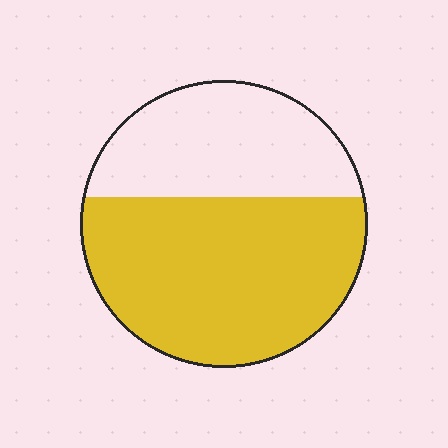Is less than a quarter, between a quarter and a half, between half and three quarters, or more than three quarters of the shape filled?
Between half and three quarters.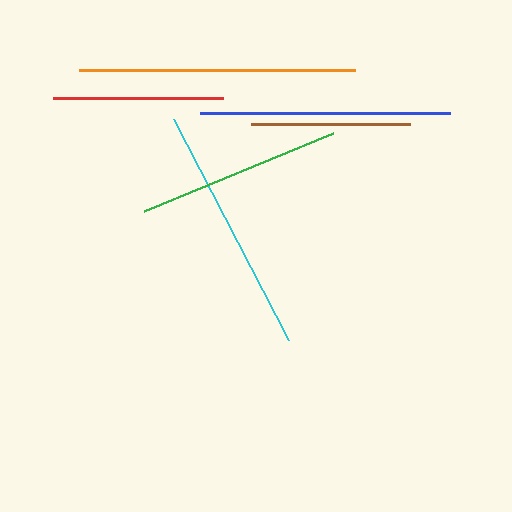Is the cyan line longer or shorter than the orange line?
The orange line is longer than the cyan line.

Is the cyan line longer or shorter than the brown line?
The cyan line is longer than the brown line.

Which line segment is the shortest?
The brown line is the shortest at approximately 159 pixels.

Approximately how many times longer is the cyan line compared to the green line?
The cyan line is approximately 1.2 times the length of the green line.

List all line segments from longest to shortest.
From longest to shortest: orange, blue, cyan, green, red, brown.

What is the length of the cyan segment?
The cyan segment is approximately 249 pixels long.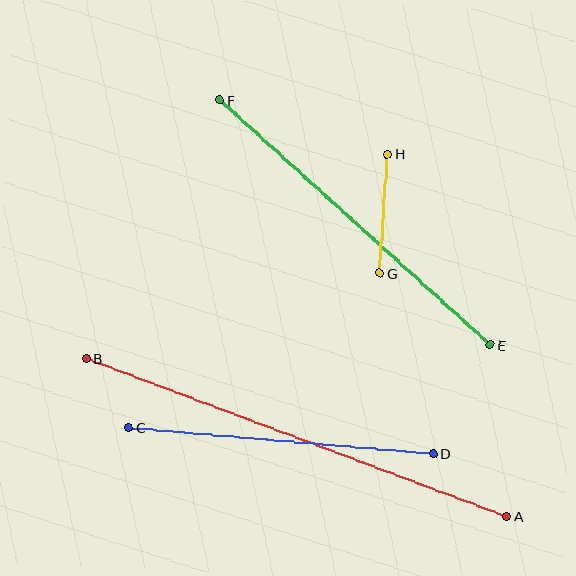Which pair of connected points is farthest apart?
Points A and B are farthest apart.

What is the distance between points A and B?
The distance is approximately 449 pixels.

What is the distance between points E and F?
The distance is approximately 365 pixels.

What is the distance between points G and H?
The distance is approximately 120 pixels.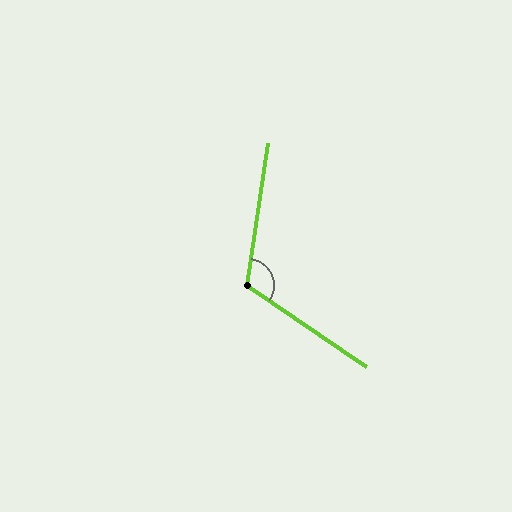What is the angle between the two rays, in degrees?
Approximately 116 degrees.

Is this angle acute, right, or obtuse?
It is obtuse.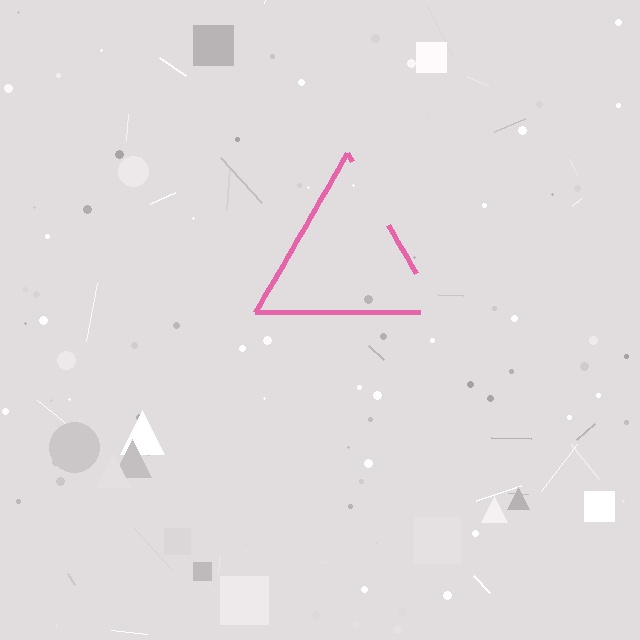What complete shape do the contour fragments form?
The contour fragments form a triangle.